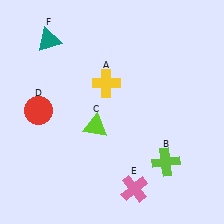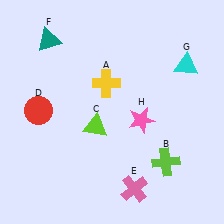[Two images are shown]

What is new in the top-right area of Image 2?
A cyan triangle (G) was added in the top-right area of Image 2.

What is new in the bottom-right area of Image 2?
A pink star (H) was added in the bottom-right area of Image 2.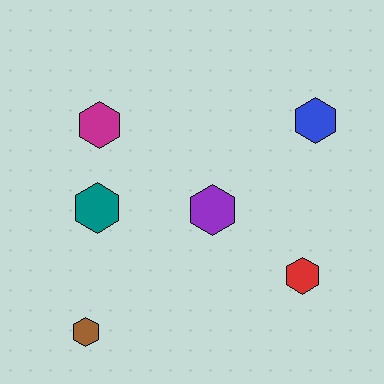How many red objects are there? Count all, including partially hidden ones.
There is 1 red object.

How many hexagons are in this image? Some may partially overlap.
There are 6 hexagons.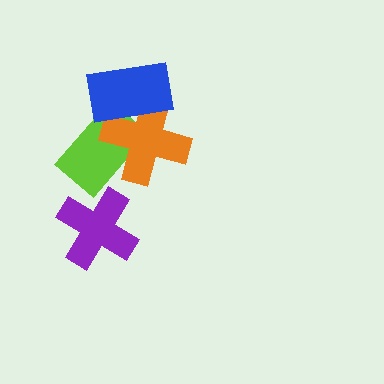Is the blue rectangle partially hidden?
No, no other shape covers it.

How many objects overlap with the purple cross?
0 objects overlap with the purple cross.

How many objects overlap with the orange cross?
2 objects overlap with the orange cross.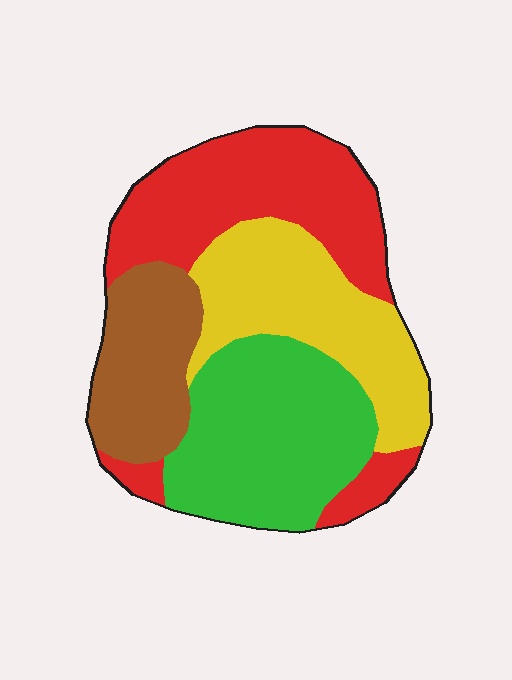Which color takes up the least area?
Brown, at roughly 15%.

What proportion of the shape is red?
Red takes up between a sixth and a third of the shape.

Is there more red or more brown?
Red.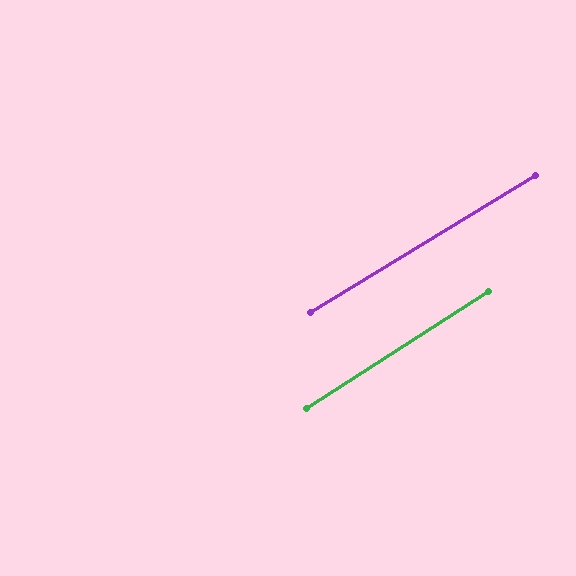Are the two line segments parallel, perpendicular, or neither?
Parallel — their directions differ by only 1.6°.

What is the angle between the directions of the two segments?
Approximately 2 degrees.